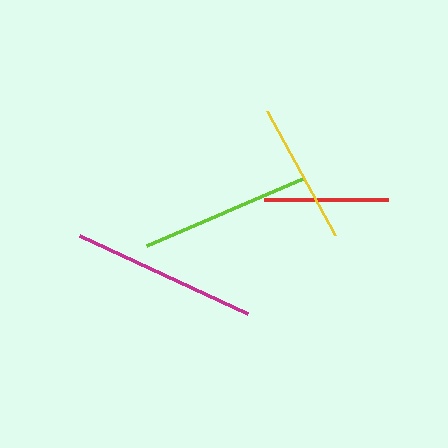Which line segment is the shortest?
The red line is the shortest at approximately 125 pixels.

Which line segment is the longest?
The magenta line is the longest at approximately 185 pixels.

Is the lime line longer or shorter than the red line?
The lime line is longer than the red line.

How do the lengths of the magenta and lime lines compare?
The magenta and lime lines are approximately the same length.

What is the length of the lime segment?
The lime segment is approximately 170 pixels long.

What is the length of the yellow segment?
The yellow segment is approximately 142 pixels long.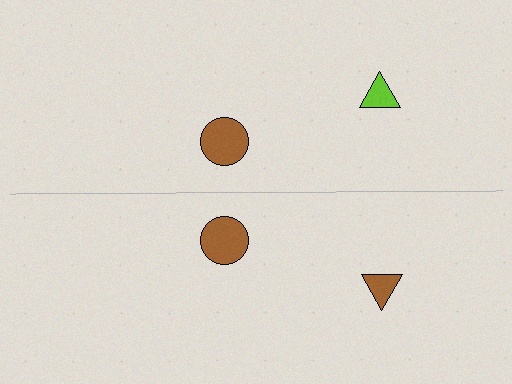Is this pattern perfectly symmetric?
No, the pattern is not perfectly symmetric. The brown triangle on the bottom side breaks the symmetry — its mirror counterpart is lime.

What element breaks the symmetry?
The brown triangle on the bottom side breaks the symmetry — its mirror counterpart is lime.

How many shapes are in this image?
There are 4 shapes in this image.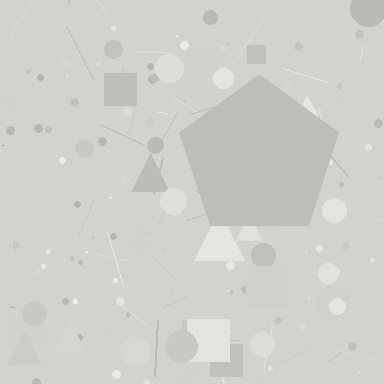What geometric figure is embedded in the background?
A pentagon is embedded in the background.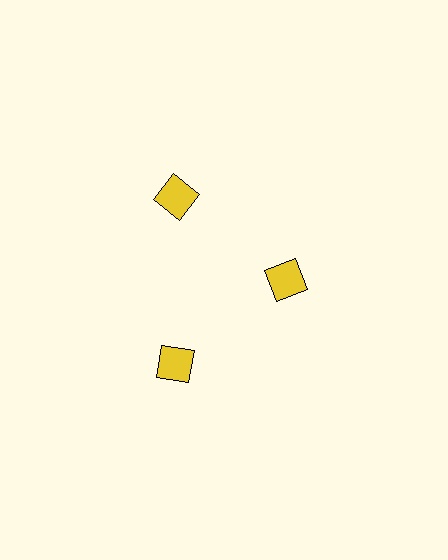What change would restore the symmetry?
The symmetry would be restored by moving it outward, back onto the ring so that all 3 squares sit at equal angles and equal distance from the center.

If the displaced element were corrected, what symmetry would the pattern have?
It would have 3-fold rotational symmetry — the pattern would map onto itself every 120 degrees.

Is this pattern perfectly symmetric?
No. The 3 yellow squares are arranged in a ring, but one element near the 3 o'clock position is pulled inward toward the center, breaking the 3-fold rotational symmetry.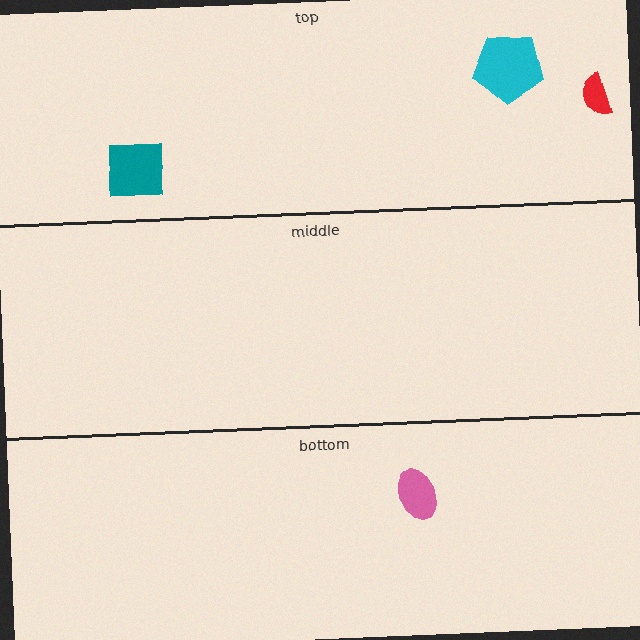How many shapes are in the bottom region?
1.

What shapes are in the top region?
The red semicircle, the cyan pentagon, the teal square.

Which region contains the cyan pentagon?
The top region.